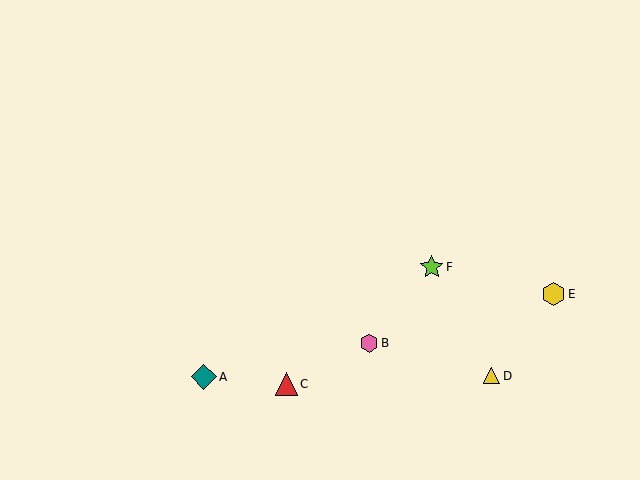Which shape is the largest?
The teal diamond (labeled A) is the largest.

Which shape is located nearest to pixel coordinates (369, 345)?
The pink hexagon (labeled B) at (369, 343) is nearest to that location.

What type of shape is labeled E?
Shape E is a yellow hexagon.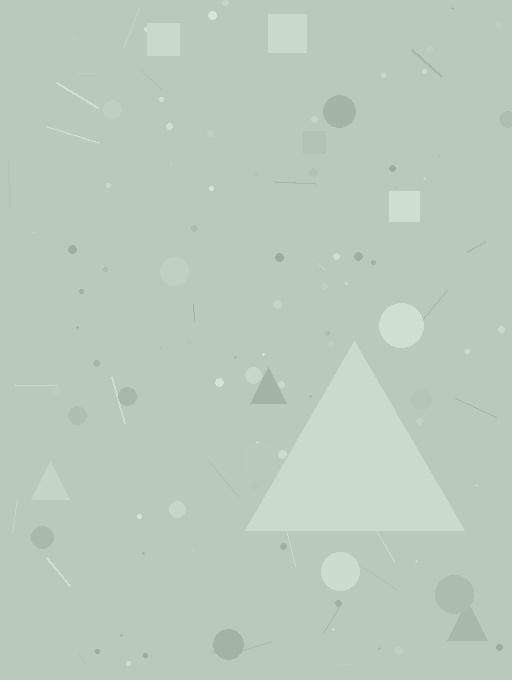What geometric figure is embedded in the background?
A triangle is embedded in the background.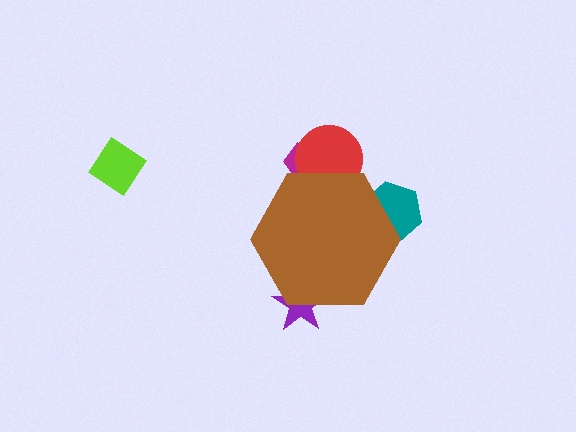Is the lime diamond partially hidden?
No, the lime diamond is fully visible.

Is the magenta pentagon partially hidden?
Yes, the magenta pentagon is partially hidden behind the brown hexagon.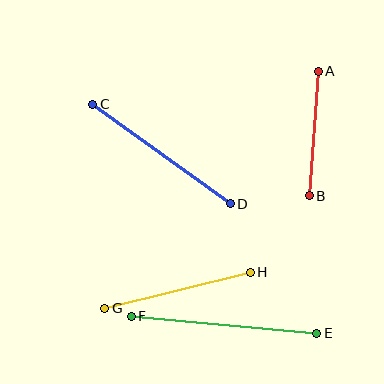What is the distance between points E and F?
The distance is approximately 186 pixels.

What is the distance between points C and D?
The distance is approximately 170 pixels.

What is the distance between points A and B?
The distance is approximately 125 pixels.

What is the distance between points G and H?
The distance is approximately 150 pixels.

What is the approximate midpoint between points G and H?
The midpoint is at approximately (178, 290) pixels.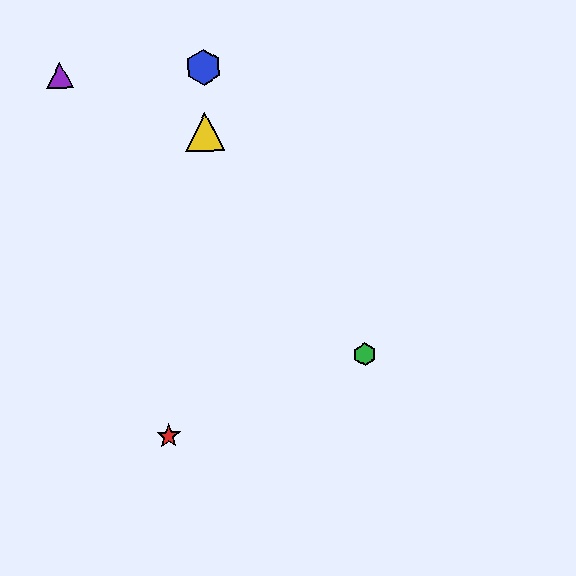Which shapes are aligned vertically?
The blue hexagon, the yellow triangle are aligned vertically.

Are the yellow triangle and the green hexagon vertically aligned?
No, the yellow triangle is at x≈205 and the green hexagon is at x≈365.